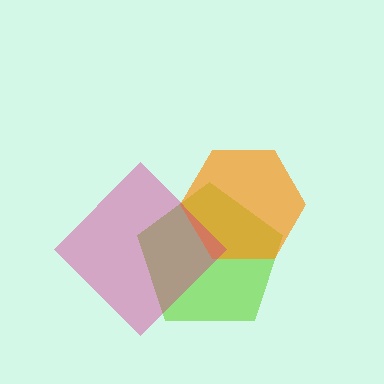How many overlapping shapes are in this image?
There are 3 overlapping shapes in the image.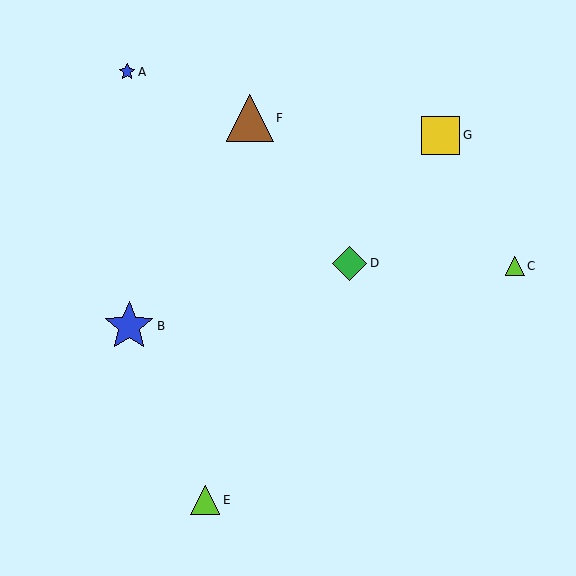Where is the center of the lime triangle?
The center of the lime triangle is at (205, 500).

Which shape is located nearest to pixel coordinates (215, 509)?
The lime triangle (labeled E) at (205, 500) is nearest to that location.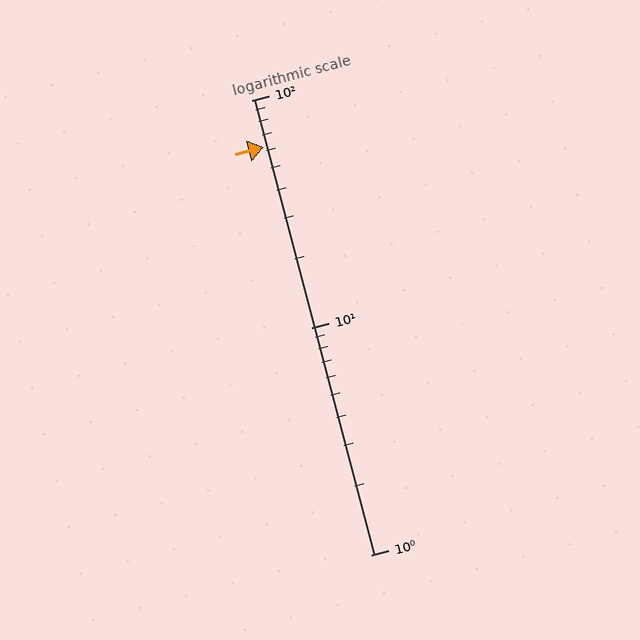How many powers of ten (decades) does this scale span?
The scale spans 2 decades, from 1 to 100.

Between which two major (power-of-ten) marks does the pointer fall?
The pointer is between 10 and 100.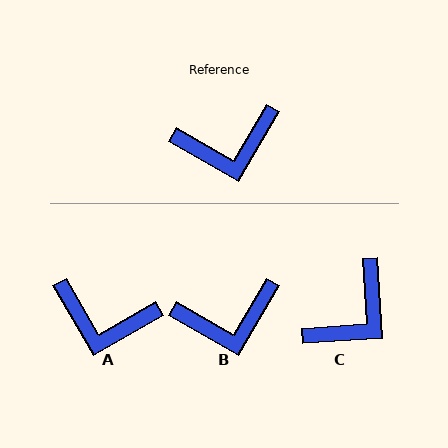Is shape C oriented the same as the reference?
No, it is off by about 34 degrees.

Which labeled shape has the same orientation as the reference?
B.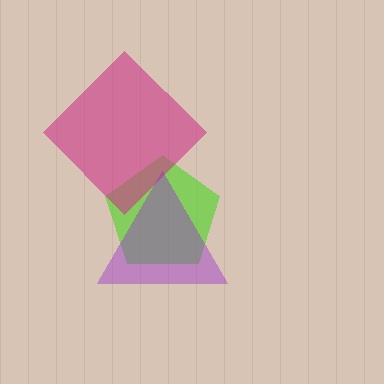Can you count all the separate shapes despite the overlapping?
Yes, there are 3 separate shapes.